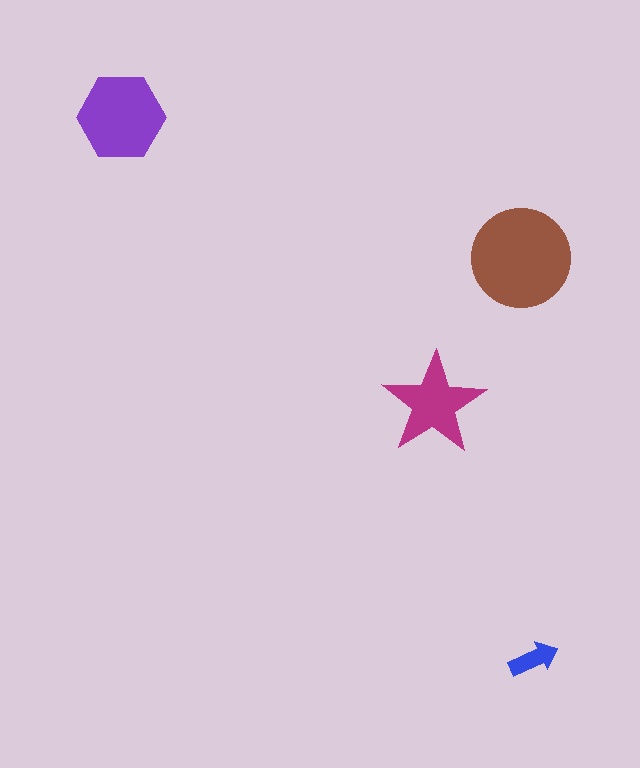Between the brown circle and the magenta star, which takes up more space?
The brown circle.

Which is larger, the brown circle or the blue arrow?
The brown circle.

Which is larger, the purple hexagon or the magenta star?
The purple hexagon.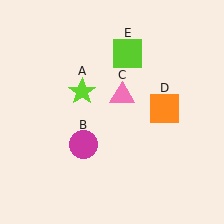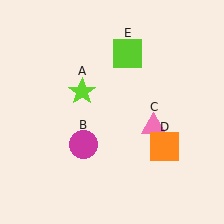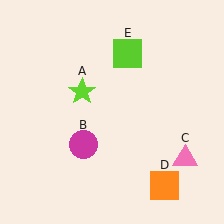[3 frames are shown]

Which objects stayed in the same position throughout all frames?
Lime star (object A) and magenta circle (object B) and lime square (object E) remained stationary.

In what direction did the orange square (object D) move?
The orange square (object D) moved down.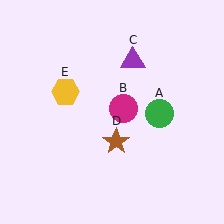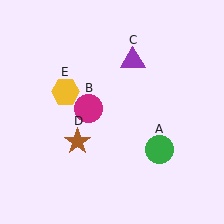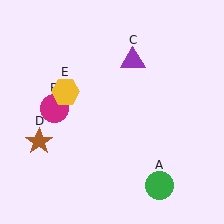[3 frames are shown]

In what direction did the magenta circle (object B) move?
The magenta circle (object B) moved left.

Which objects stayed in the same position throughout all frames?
Purple triangle (object C) and yellow hexagon (object E) remained stationary.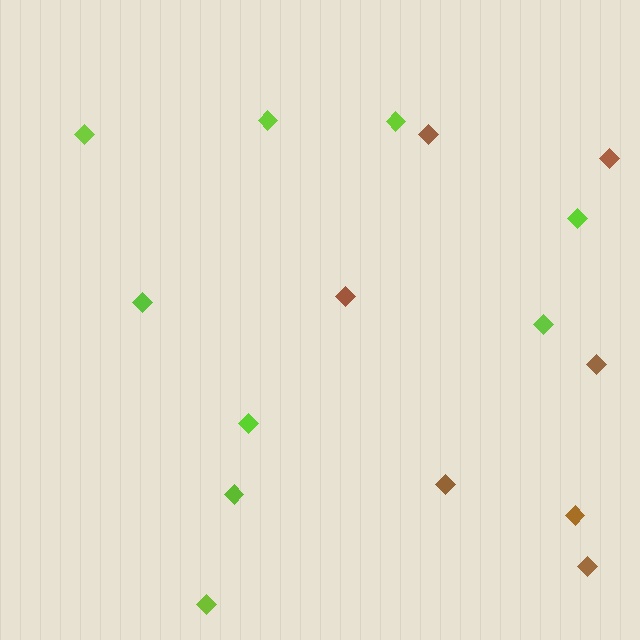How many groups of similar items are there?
There are 2 groups: one group of lime diamonds (9) and one group of brown diamonds (7).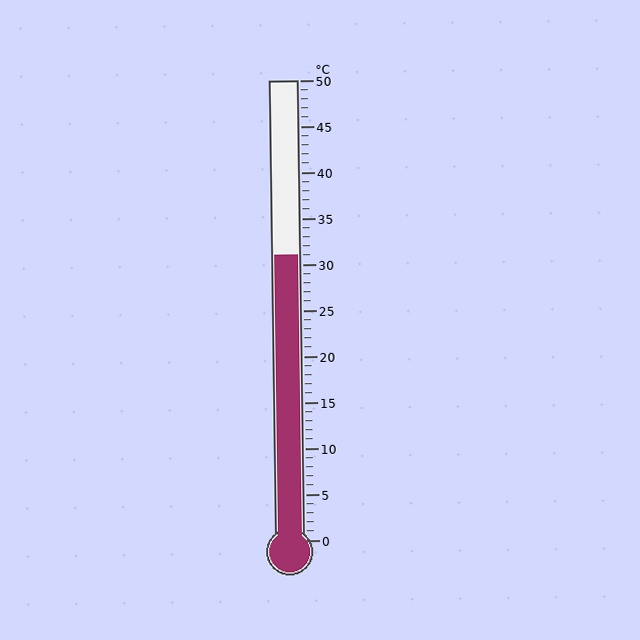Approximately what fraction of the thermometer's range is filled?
The thermometer is filled to approximately 60% of its range.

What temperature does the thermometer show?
The thermometer shows approximately 31°C.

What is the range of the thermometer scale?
The thermometer scale ranges from 0°C to 50°C.